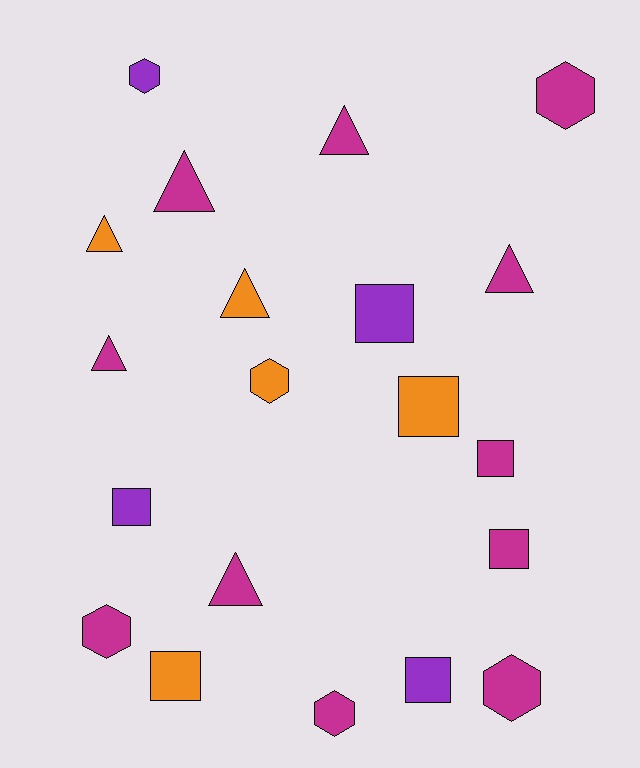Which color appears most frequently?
Magenta, with 11 objects.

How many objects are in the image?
There are 20 objects.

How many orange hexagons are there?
There is 1 orange hexagon.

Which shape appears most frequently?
Triangle, with 7 objects.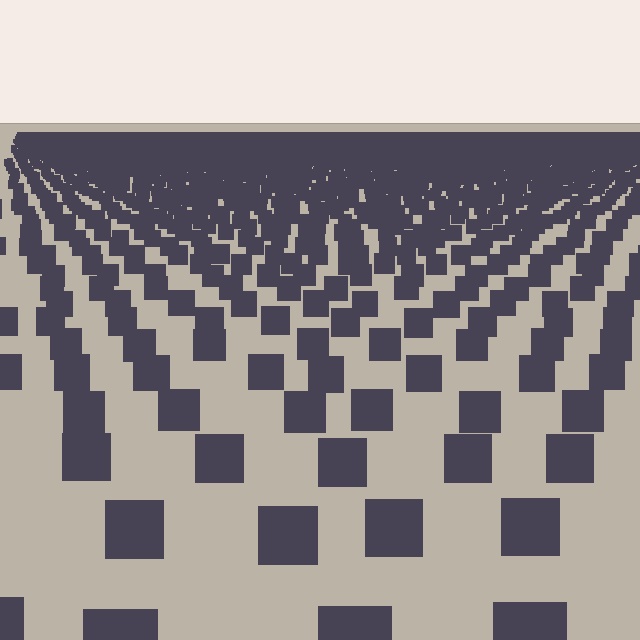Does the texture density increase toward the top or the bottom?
Density increases toward the top.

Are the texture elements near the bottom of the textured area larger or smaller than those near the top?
Larger. Near the bottom, elements are closer to the viewer and appear at a bigger on-screen size.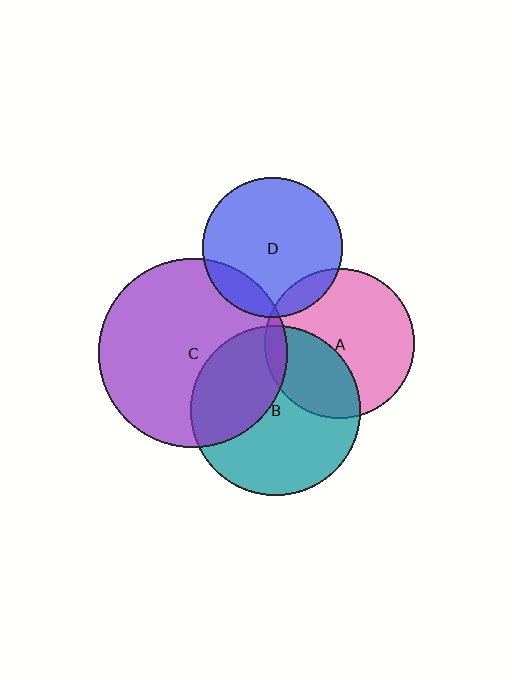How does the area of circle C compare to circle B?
Approximately 1.2 times.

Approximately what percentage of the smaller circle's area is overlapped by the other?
Approximately 15%.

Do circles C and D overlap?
Yes.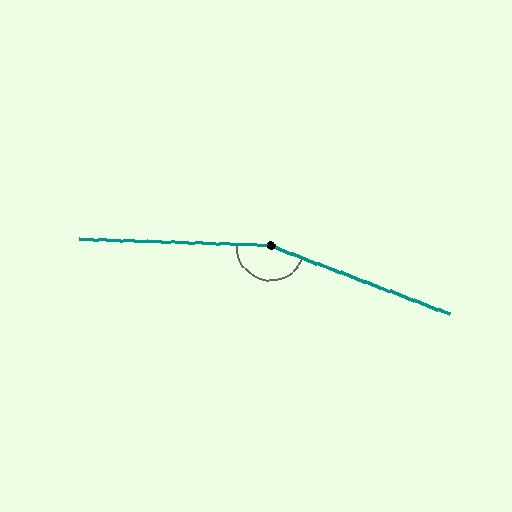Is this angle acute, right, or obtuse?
It is obtuse.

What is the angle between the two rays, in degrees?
Approximately 161 degrees.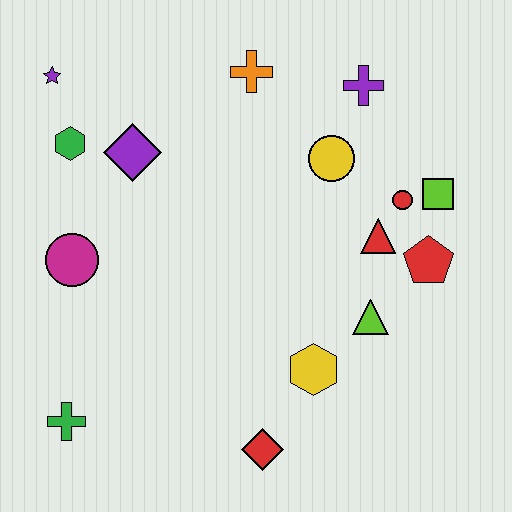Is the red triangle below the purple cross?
Yes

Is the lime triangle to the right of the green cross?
Yes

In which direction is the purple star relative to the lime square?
The purple star is to the left of the lime square.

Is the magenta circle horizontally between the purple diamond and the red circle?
No